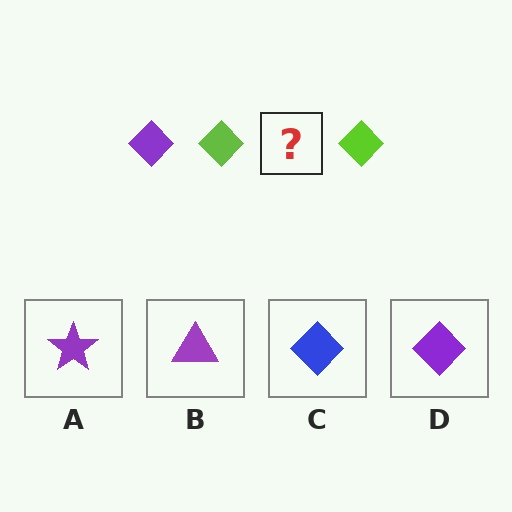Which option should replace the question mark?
Option D.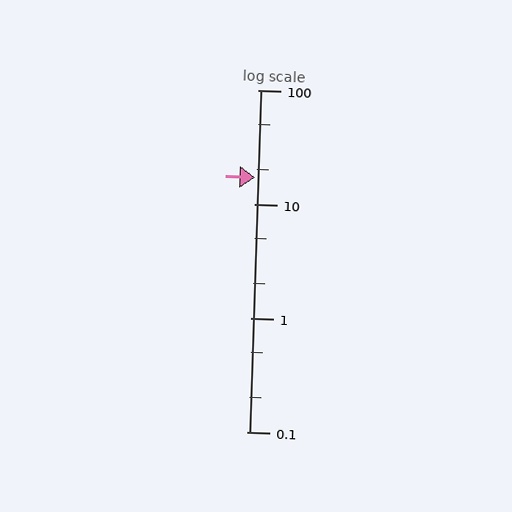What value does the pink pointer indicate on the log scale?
The pointer indicates approximately 17.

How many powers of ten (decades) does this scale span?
The scale spans 3 decades, from 0.1 to 100.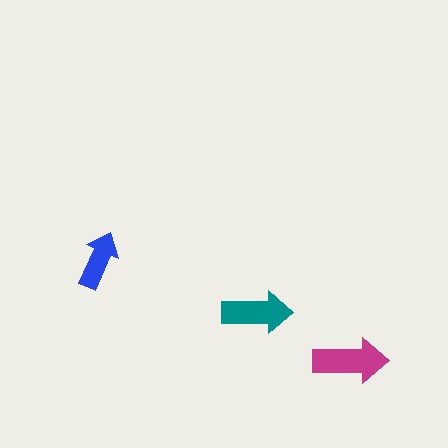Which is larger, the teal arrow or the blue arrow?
The teal one.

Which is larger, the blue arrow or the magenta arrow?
The magenta one.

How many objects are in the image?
There are 3 objects in the image.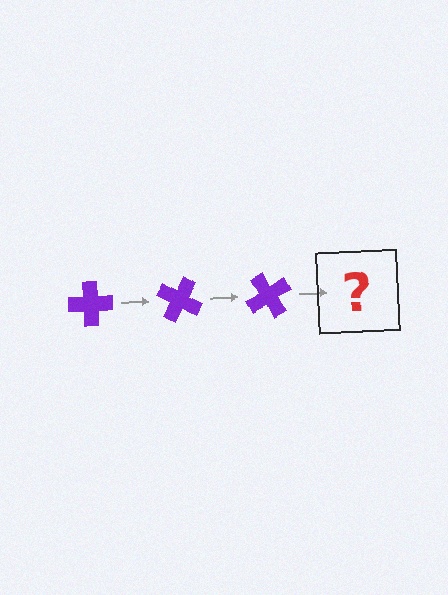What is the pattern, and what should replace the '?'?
The pattern is that the cross rotates 30 degrees each step. The '?' should be a purple cross rotated 90 degrees.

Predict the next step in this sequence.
The next step is a purple cross rotated 90 degrees.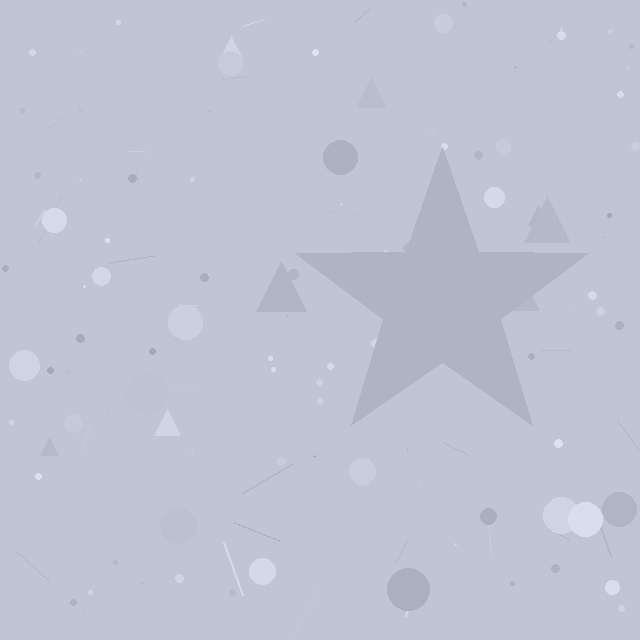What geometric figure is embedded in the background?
A star is embedded in the background.